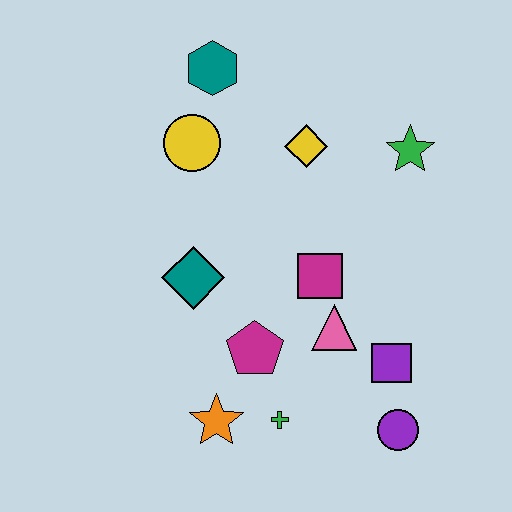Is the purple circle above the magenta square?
No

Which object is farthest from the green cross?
The teal hexagon is farthest from the green cross.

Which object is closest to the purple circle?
The purple square is closest to the purple circle.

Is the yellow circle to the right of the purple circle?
No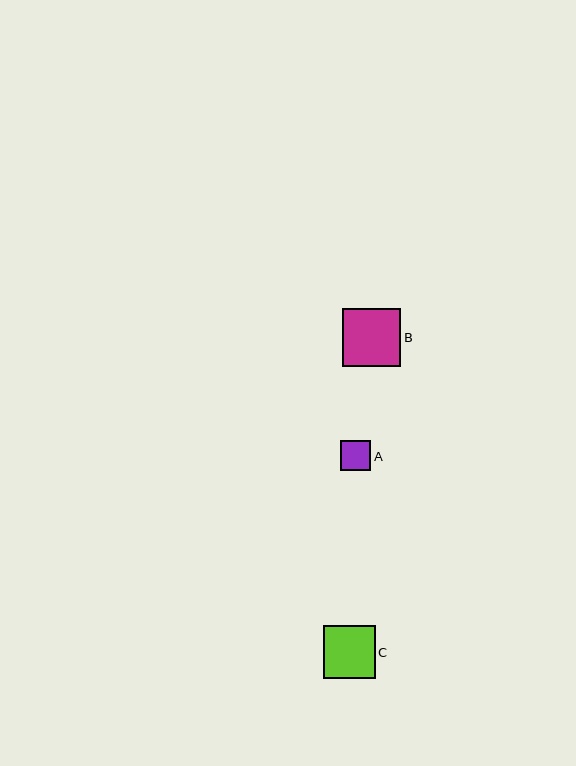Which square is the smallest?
Square A is the smallest with a size of approximately 30 pixels.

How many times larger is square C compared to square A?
Square C is approximately 1.7 times the size of square A.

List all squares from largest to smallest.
From largest to smallest: B, C, A.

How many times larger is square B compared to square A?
Square B is approximately 1.9 times the size of square A.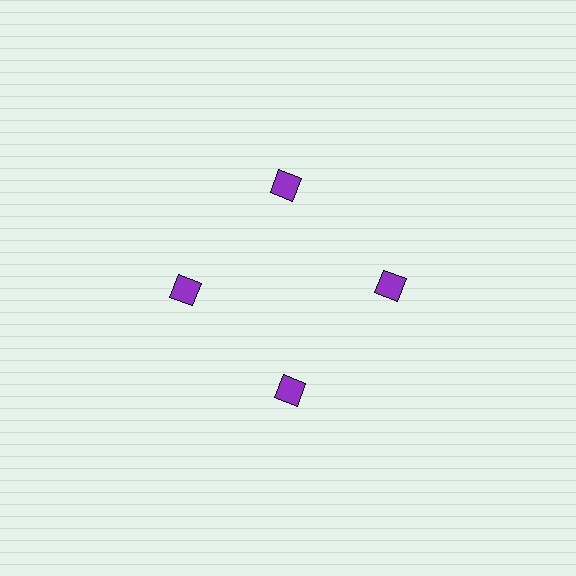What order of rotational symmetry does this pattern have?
This pattern has 4-fold rotational symmetry.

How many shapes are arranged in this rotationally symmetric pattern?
There are 4 shapes, arranged in 4 groups of 1.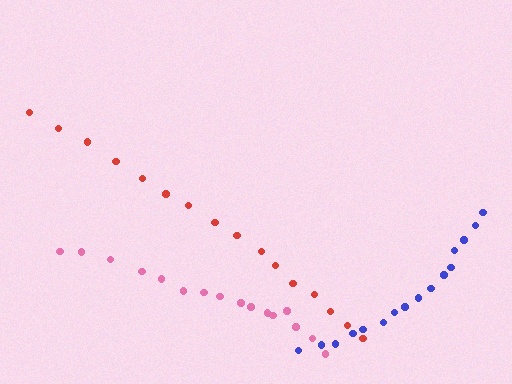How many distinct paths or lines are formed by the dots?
There are 3 distinct paths.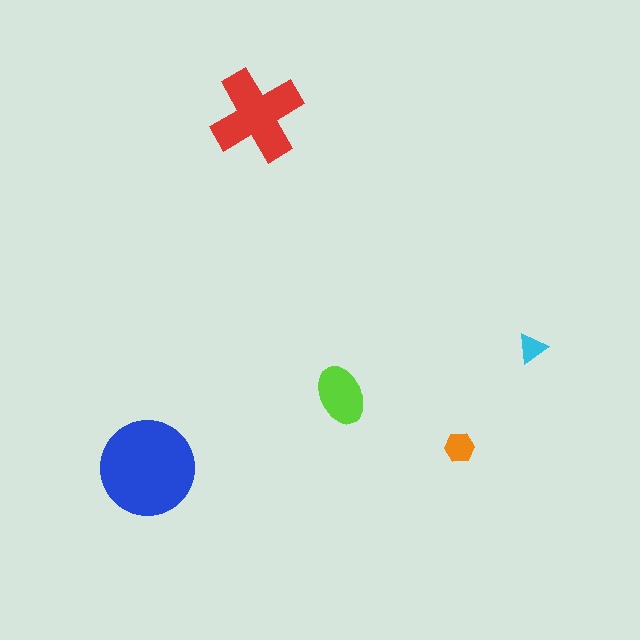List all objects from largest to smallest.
The blue circle, the red cross, the lime ellipse, the orange hexagon, the cyan triangle.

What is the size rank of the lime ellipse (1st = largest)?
3rd.